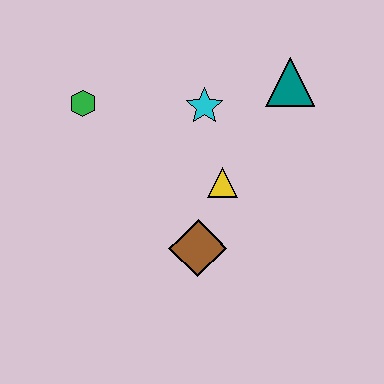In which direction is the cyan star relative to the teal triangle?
The cyan star is to the left of the teal triangle.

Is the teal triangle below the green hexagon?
No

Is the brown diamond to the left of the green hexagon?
No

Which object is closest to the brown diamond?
The yellow triangle is closest to the brown diamond.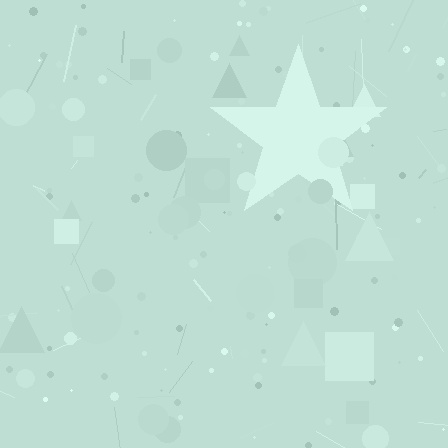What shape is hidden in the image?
A star is hidden in the image.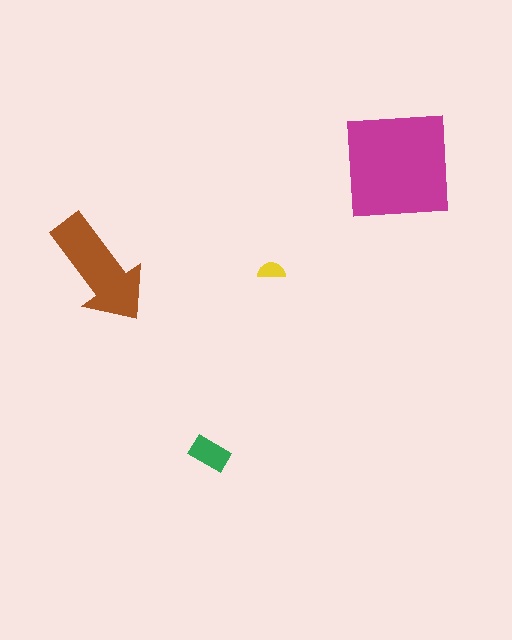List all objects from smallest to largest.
The yellow semicircle, the green rectangle, the brown arrow, the magenta square.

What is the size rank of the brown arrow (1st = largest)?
2nd.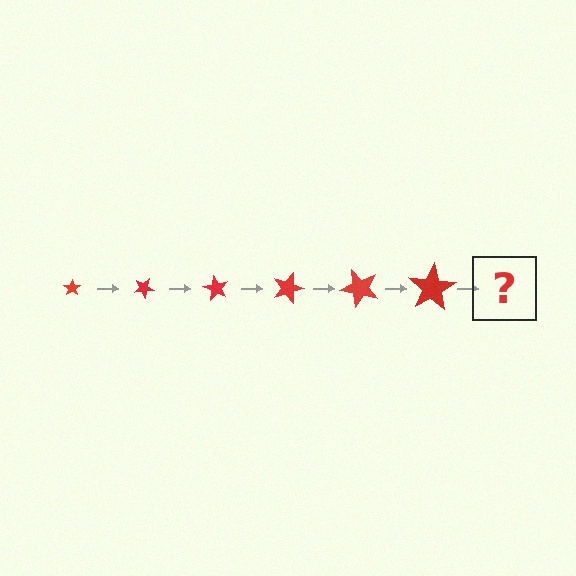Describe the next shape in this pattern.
It should be a star, larger than the previous one and rotated 180 degrees from the start.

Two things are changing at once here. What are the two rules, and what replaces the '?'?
The two rules are that the star grows larger each step and it rotates 30 degrees each step. The '?' should be a star, larger than the previous one and rotated 180 degrees from the start.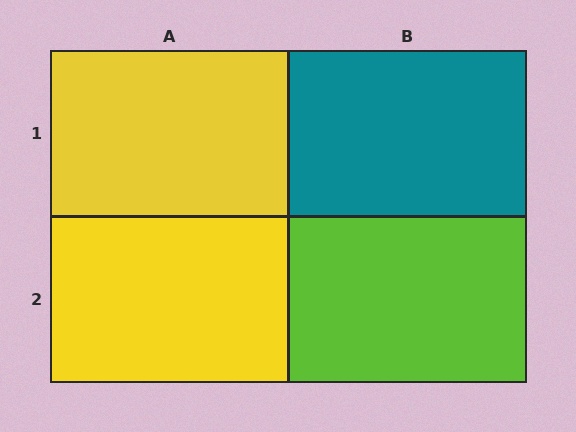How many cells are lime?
1 cell is lime.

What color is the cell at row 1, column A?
Yellow.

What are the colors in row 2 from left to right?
Yellow, lime.